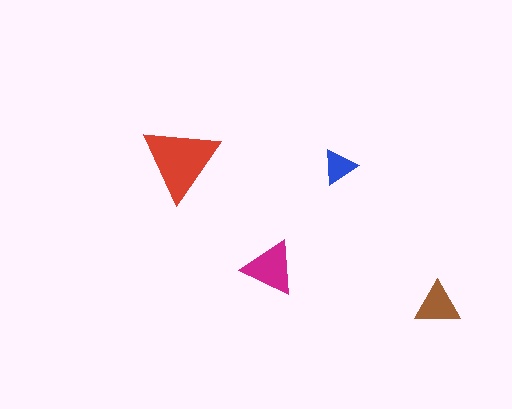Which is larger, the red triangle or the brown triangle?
The red one.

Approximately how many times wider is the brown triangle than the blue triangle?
About 1.5 times wider.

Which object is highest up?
The red triangle is topmost.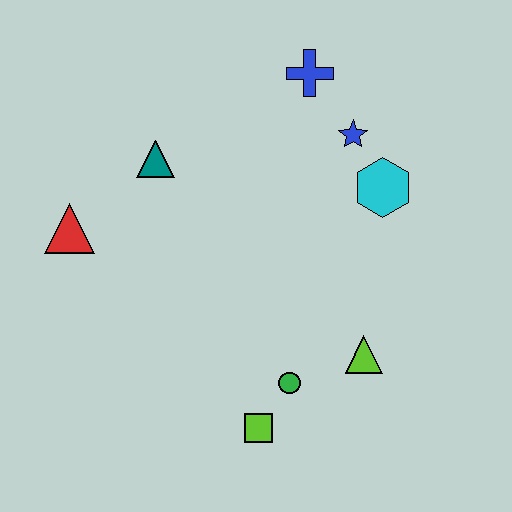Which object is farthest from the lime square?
The blue cross is farthest from the lime square.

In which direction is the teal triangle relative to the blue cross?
The teal triangle is to the left of the blue cross.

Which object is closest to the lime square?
The green circle is closest to the lime square.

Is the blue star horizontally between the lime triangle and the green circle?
Yes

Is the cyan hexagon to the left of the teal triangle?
No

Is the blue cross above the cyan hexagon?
Yes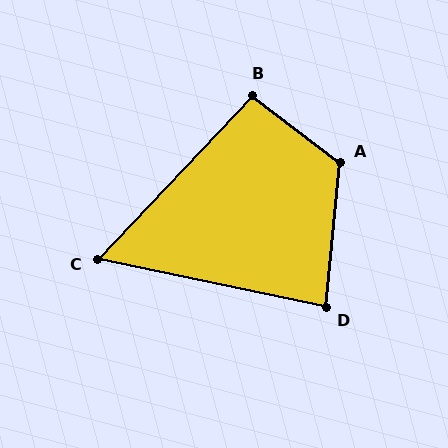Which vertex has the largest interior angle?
A, at approximately 122 degrees.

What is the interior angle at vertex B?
Approximately 96 degrees (obtuse).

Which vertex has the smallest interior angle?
C, at approximately 58 degrees.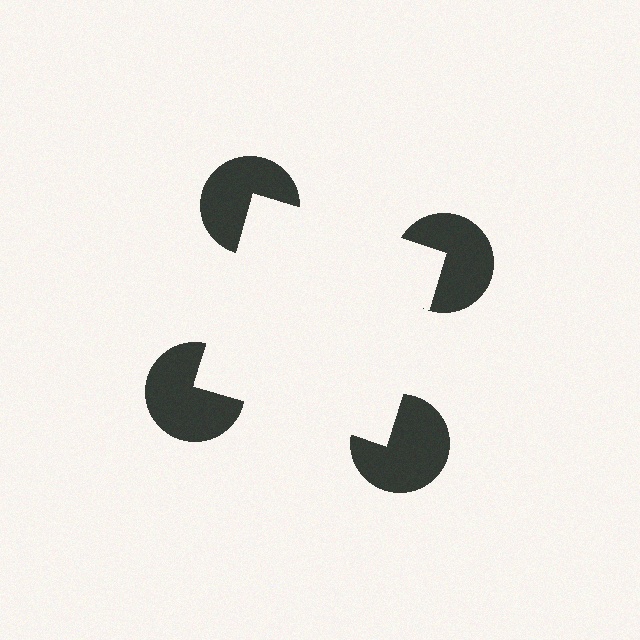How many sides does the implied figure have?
4 sides.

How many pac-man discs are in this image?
There are 4 — one at each vertex of the illusory square.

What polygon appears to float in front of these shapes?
An illusory square — its edges are inferred from the aligned wedge cuts in the pac-man discs, not physically drawn.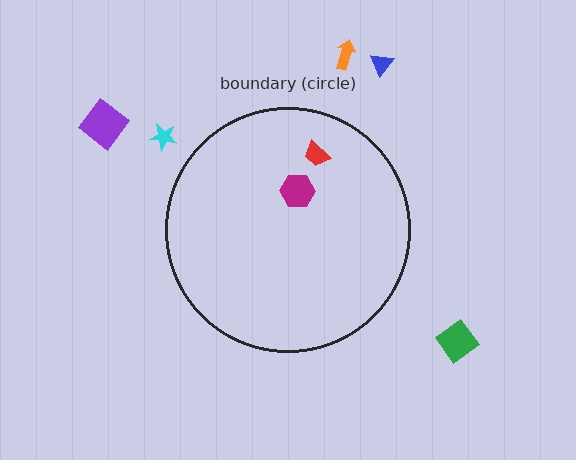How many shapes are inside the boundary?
2 inside, 5 outside.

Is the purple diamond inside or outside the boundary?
Outside.